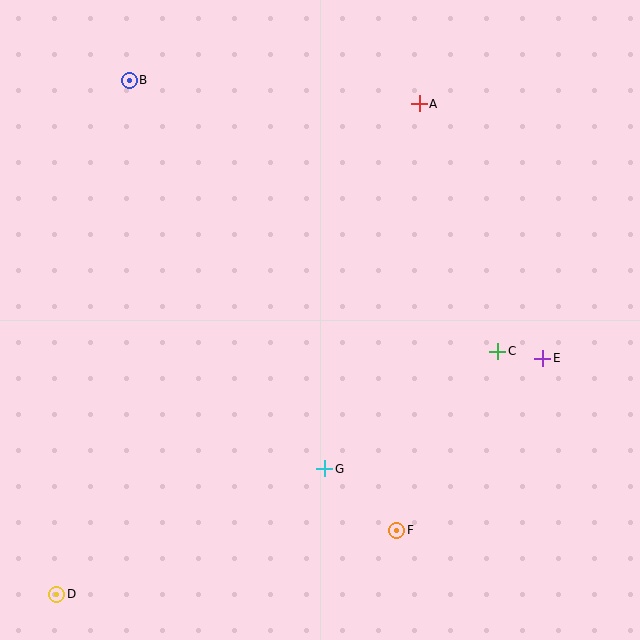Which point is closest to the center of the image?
Point G at (324, 469) is closest to the center.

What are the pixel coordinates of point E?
Point E is at (543, 358).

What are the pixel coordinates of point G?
Point G is at (324, 469).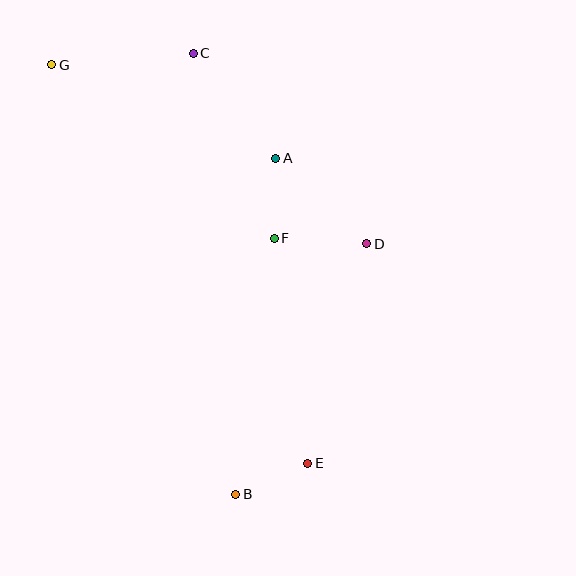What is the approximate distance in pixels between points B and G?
The distance between B and G is approximately 467 pixels.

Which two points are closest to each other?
Points B and E are closest to each other.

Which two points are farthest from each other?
Points E and G are farthest from each other.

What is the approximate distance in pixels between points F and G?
The distance between F and G is approximately 282 pixels.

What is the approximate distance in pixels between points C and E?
The distance between C and E is approximately 426 pixels.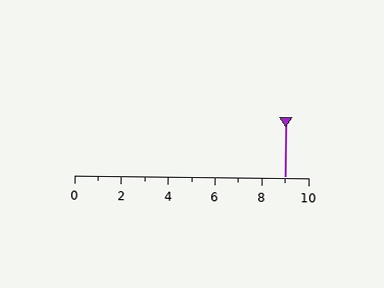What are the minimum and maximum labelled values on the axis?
The axis runs from 0 to 10.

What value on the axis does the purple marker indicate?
The marker indicates approximately 9.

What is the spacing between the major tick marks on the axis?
The major ticks are spaced 2 apart.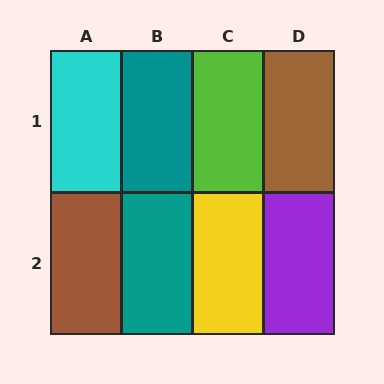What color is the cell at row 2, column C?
Yellow.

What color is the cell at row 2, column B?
Teal.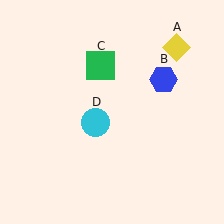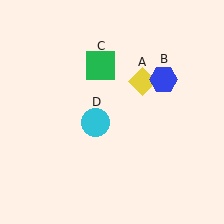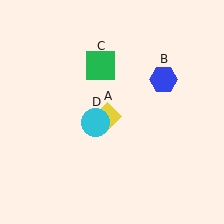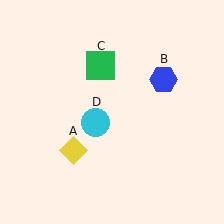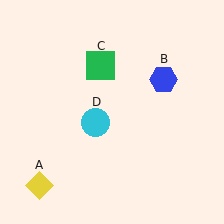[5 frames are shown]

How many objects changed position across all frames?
1 object changed position: yellow diamond (object A).